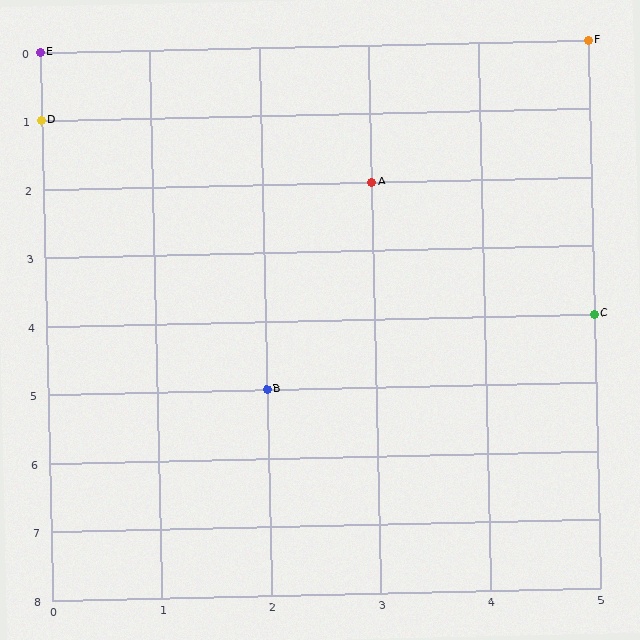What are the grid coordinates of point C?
Point C is at grid coordinates (5, 4).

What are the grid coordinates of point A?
Point A is at grid coordinates (3, 2).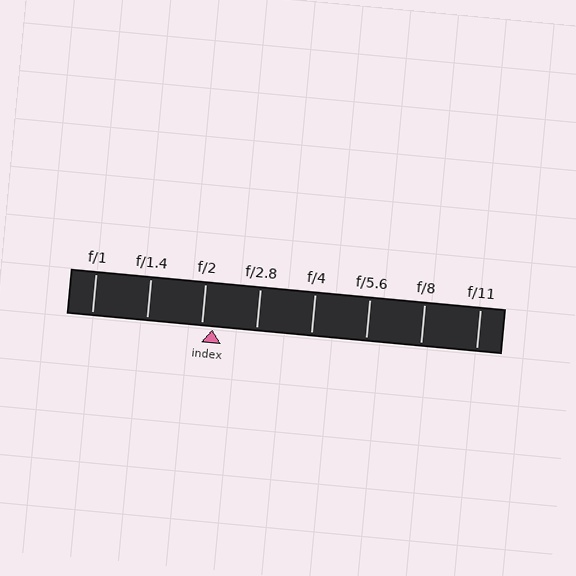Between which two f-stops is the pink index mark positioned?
The index mark is between f/2 and f/2.8.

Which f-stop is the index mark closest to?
The index mark is closest to f/2.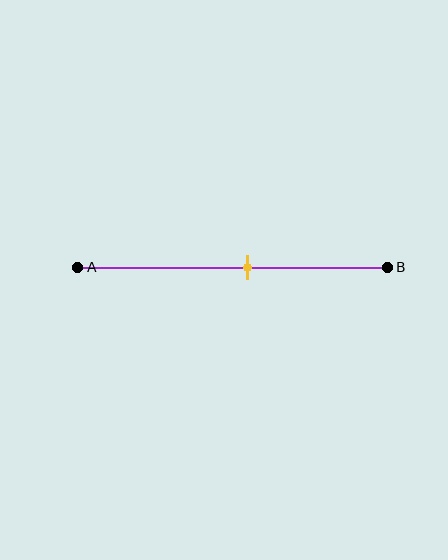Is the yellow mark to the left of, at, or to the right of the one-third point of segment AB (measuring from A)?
The yellow mark is to the right of the one-third point of segment AB.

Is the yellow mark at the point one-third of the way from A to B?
No, the mark is at about 55% from A, not at the 33% one-third point.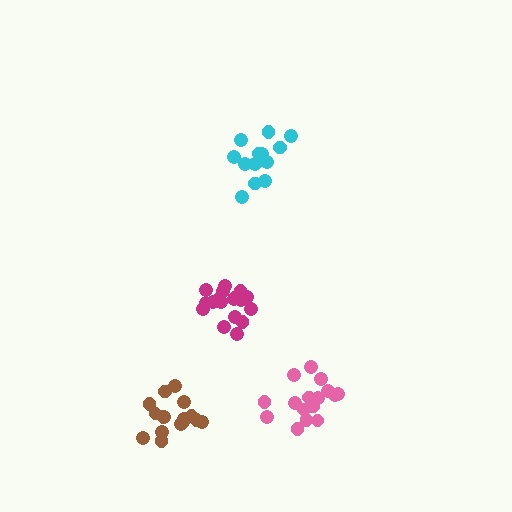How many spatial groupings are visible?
There are 4 spatial groupings.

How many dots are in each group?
Group 1: 17 dots, Group 2: 18 dots, Group 3: 15 dots, Group 4: 18 dots (68 total).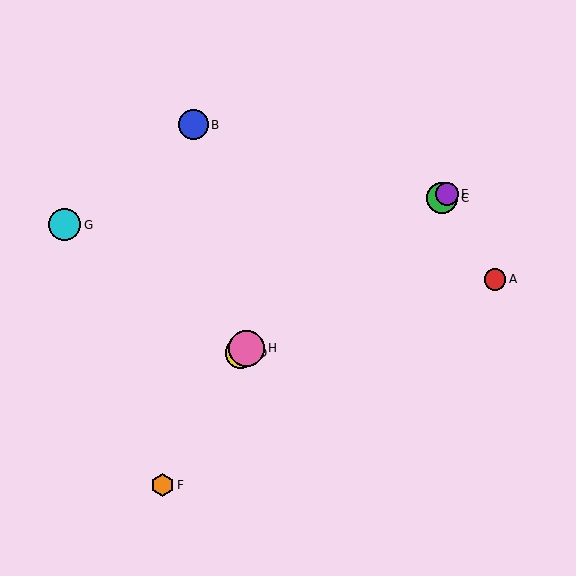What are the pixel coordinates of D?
Object D is at (240, 353).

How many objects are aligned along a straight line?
4 objects (C, D, E, H) are aligned along a straight line.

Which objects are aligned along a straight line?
Objects C, D, E, H are aligned along a straight line.